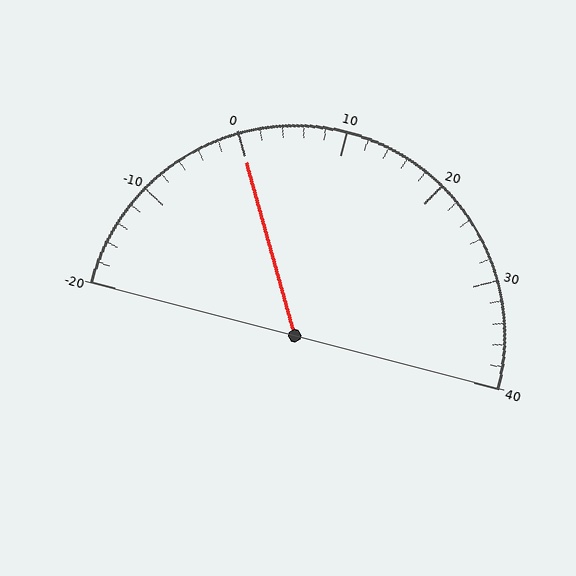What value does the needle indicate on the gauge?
The needle indicates approximately 0.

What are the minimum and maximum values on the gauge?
The gauge ranges from -20 to 40.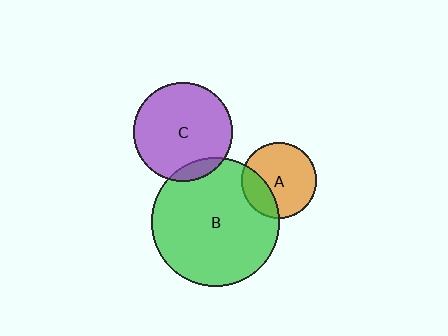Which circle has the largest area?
Circle B (green).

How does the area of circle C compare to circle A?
Approximately 1.7 times.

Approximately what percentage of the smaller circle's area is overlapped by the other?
Approximately 25%.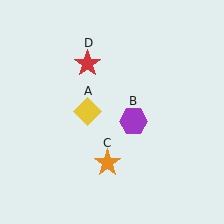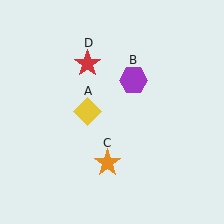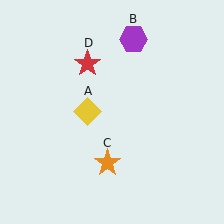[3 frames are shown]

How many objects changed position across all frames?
1 object changed position: purple hexagon (object B).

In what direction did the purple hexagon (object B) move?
The purple hexagon (object B) moved up.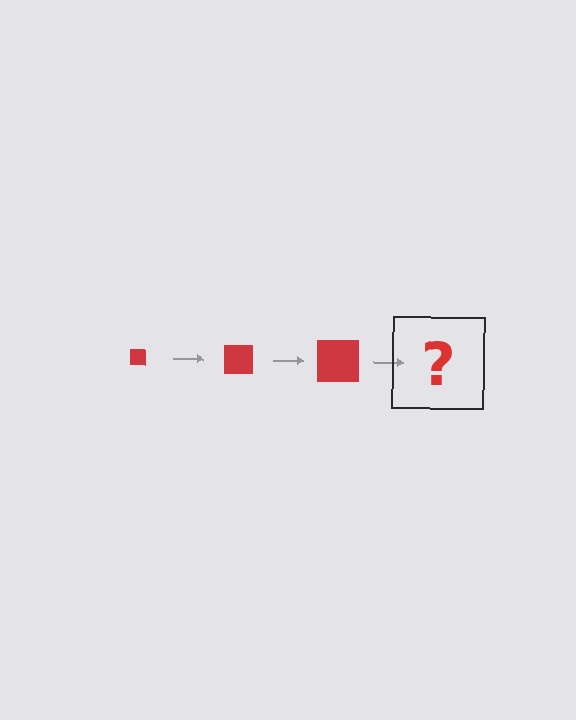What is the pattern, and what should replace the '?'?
The pattern is that the square gets progressively larger each step. The '?' should be a red square, larger than the previous one.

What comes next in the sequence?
The next element should be a red square, larger than the previous one.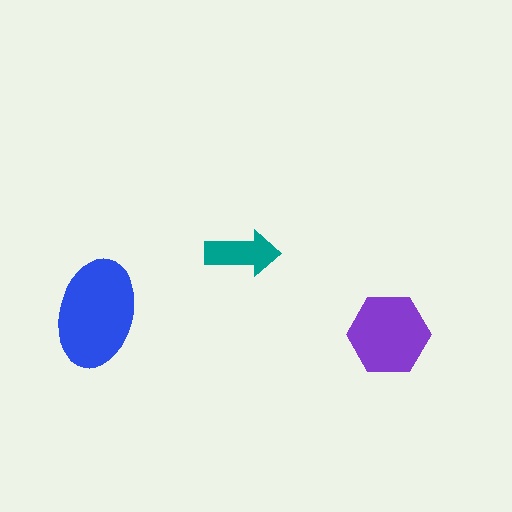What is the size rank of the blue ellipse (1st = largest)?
1st.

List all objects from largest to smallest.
The blue ellipse, the purple hexagon, the teal arrow.